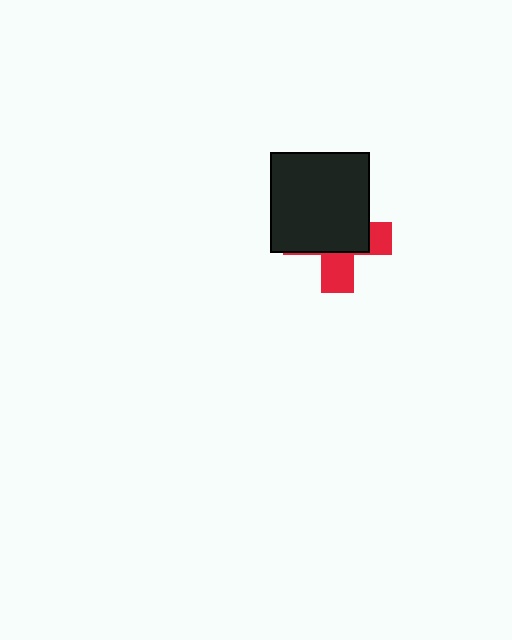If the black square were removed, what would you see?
You would see the complete red cross.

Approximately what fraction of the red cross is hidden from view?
Roughly 65% of the red cross is hidden behind the black square.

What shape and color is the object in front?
The object in front is a black square.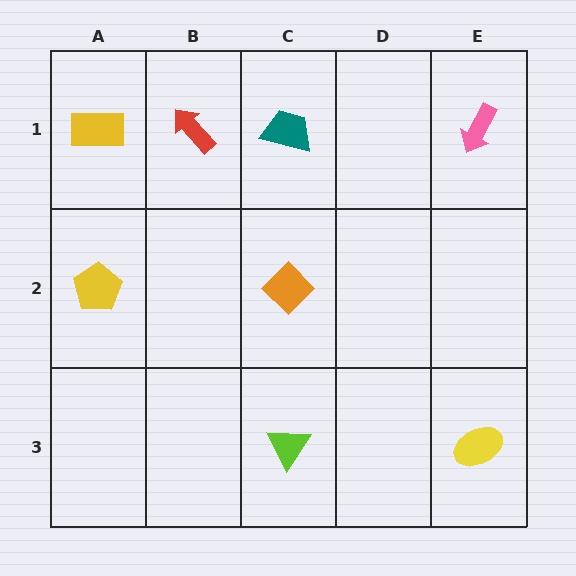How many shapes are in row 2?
2 shapes.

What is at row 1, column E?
A pink arrow.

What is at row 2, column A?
A yellow pentagon.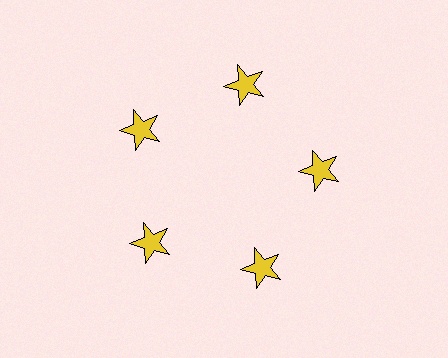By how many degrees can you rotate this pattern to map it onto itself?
The pattern maps onto itself every 72 degrees of rotation.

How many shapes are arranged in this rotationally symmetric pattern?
There are 5 shapes, arranged in 5 groups of 1.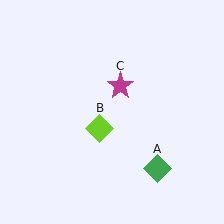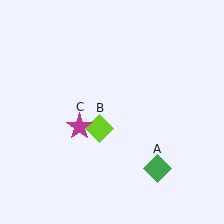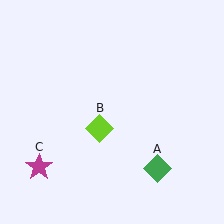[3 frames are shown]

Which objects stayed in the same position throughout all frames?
Green diamond (object A) and lime diamond (object B) remained stationary.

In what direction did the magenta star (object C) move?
The magenta star (object C) moved down and to the left.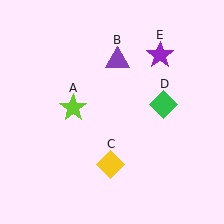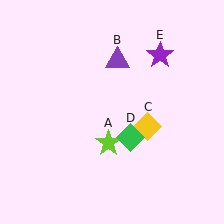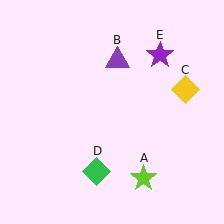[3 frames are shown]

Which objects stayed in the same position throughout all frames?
Purple triangle (object B) and purple star (object E) remained stationary.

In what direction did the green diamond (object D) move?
The green diamond (object D) moved down and to the left.